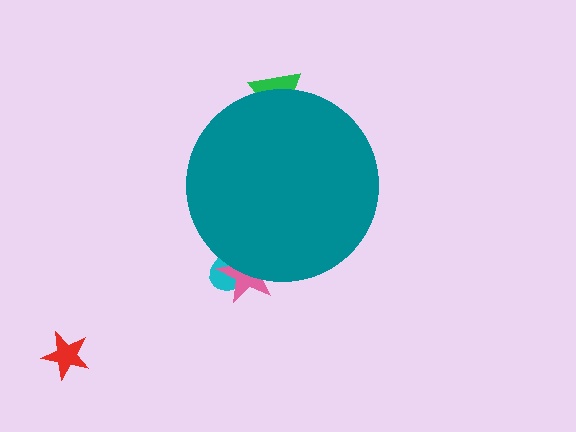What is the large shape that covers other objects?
A teal circle.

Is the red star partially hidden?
No, the red star is fully visible.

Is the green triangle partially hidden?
Yes, the green triangle is partially hidden behind the teal circle.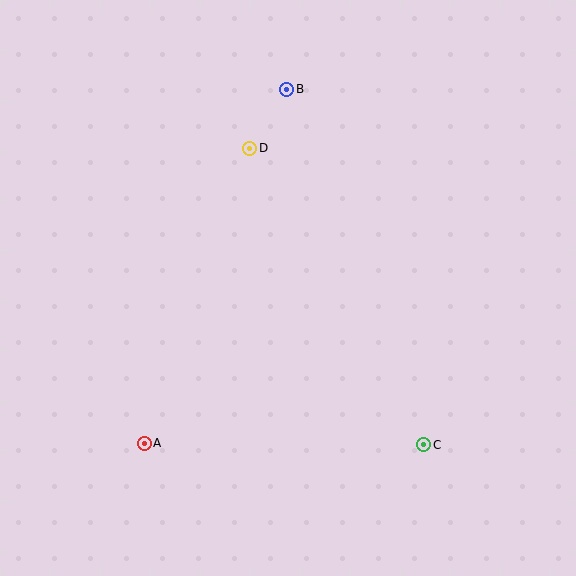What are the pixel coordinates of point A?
Point A is at (144, 443).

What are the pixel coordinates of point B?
Point B is at (287, 89).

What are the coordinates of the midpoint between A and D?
The midpoint between A and D is at (197, 296).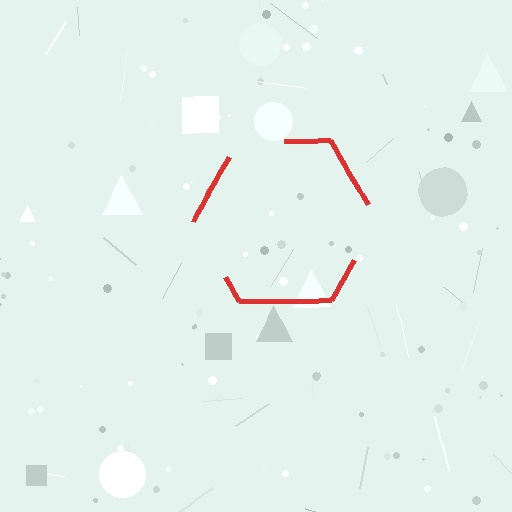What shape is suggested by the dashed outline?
The dashed outline suggests a hexagon.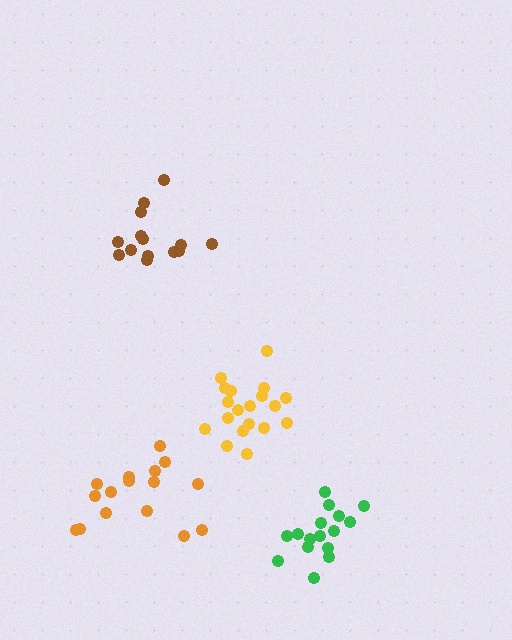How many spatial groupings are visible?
There are 4 spatial groupings.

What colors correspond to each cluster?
The clusters are colored: orange, brown, green, yellow.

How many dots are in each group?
Group 1: 16 dots, Group 2: 14 dots, Group 3: 16 dots, Group 4: 19 dots (65 total).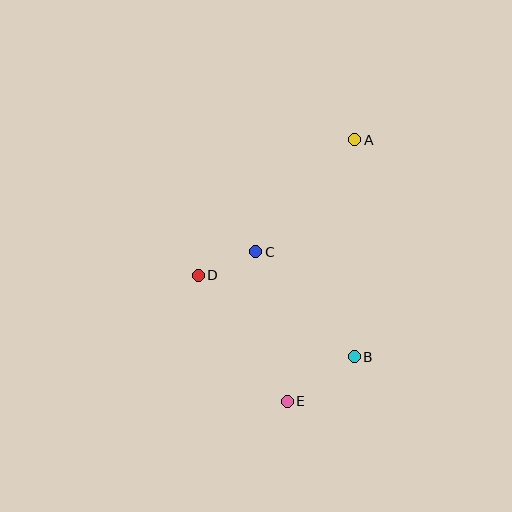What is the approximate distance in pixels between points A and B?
The distance between A and B is approximately 217 pixels.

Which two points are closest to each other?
Points C and D are closest to each other.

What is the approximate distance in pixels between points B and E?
The distance between B and E is approximately 80 pixels.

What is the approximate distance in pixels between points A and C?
The distance between A and C is approximately 149 pixels.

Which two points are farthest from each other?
Points A and E are farthest from each other.